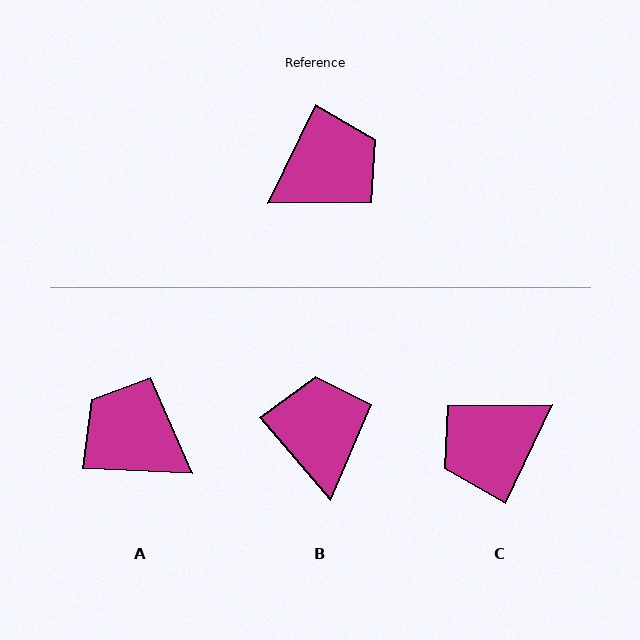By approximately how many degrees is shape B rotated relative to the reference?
Approximately 67 degrees counter-clockwise.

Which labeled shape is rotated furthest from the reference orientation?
C, about 179 degrees away.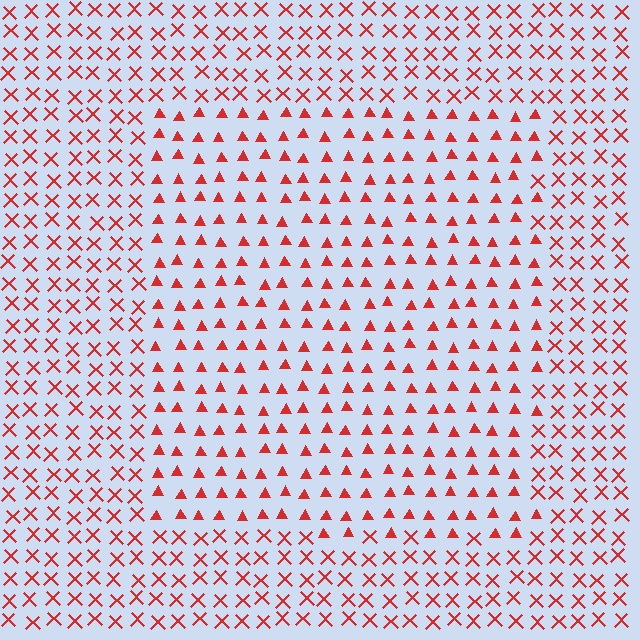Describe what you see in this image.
The image is filled with small red elements arranged in a uniform grid. A rectangle-shaped region contains triangles, while the surrounding area contains X marks. The boundary is defined purely by the change in element shape.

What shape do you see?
I see a rectangle.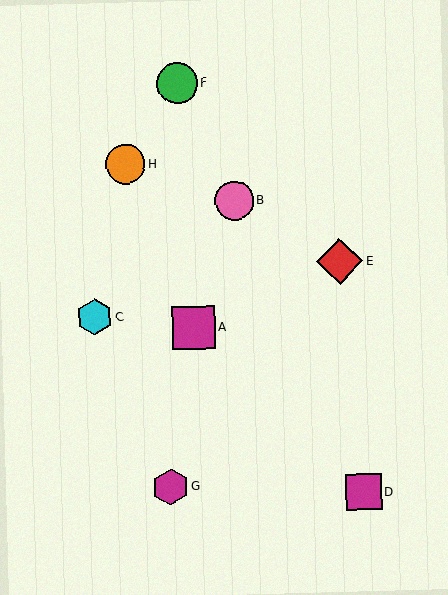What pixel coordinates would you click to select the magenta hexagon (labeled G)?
Click at (170, 487) to select the magenta hexagon G.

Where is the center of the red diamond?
The center of the red diamond is at (340, 261).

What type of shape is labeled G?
Shape G is a magenta hexagon.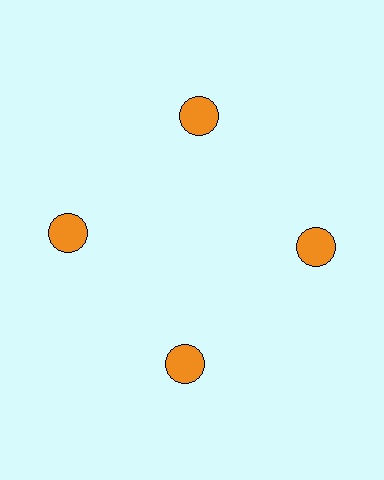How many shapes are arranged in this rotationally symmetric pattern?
There are 4 shapes, arranged in 4 groups of 1.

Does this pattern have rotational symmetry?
Yes, this pattern has 4-fold rotational symmetry. It looks the same after rotating 90 degrees around the center.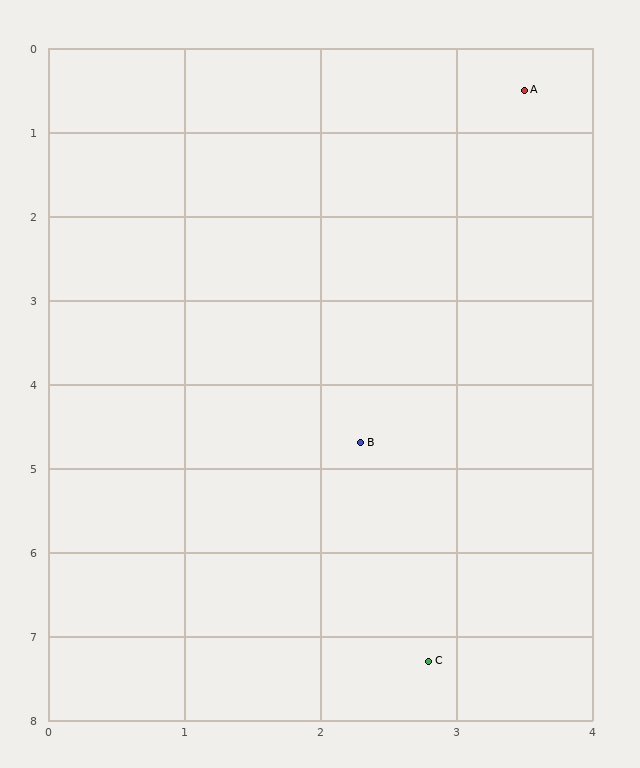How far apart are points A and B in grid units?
Points A and B are about 4.4 grid units apart.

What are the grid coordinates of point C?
Point C is at approximately (2.8, 7.3).